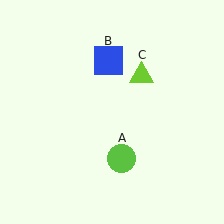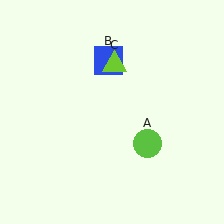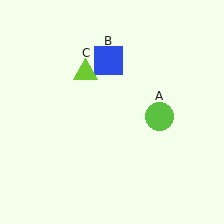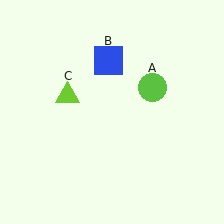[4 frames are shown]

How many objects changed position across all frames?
2 objects changed position: lime circle (object A), lime triangle (object C).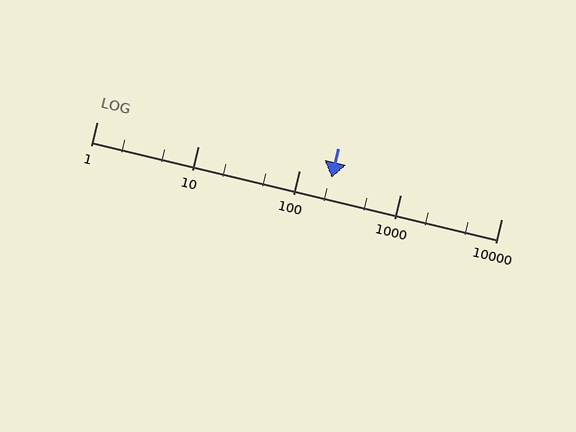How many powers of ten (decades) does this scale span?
The scale spans 4 decades, from 1 to 10000.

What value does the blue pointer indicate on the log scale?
The pointer indicates approximately 210.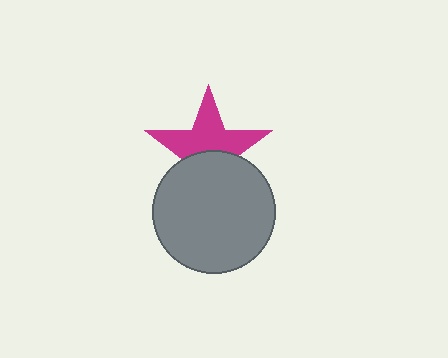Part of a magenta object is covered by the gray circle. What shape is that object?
It is a star.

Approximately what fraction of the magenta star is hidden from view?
Roughly 44% of the magenta star is hidden behind the gray circle.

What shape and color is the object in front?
The object in front is a gray circle.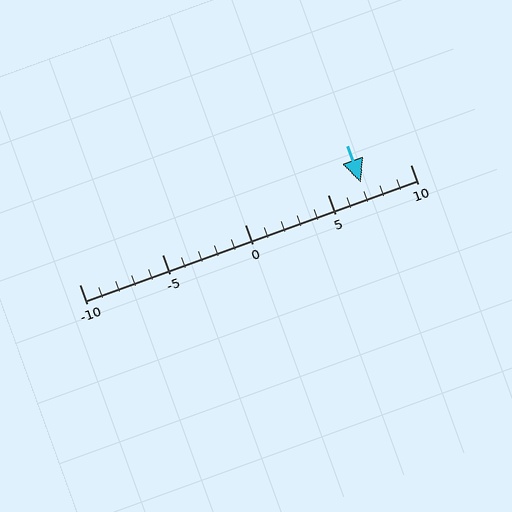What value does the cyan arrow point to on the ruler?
The cyan arrow points to approximately 7.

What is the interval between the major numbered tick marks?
The major tick marks are spaced 5 units apart.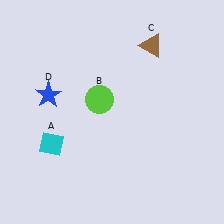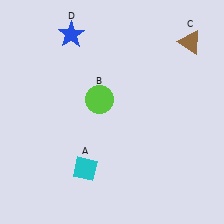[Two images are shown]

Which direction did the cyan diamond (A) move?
The cyan diamond (A) moved right.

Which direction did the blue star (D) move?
The blue star (D) moved up.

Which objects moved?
The objects that moved are: the cyan diamond (A), the brown triangle (C), the blue star (D).